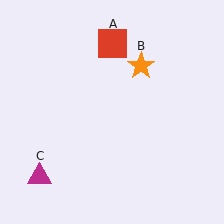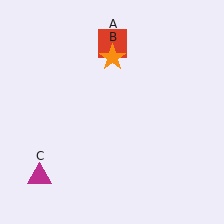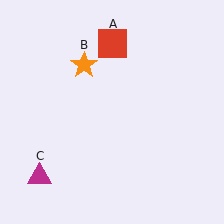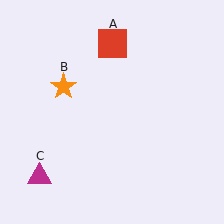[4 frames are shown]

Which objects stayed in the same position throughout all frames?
Red square (object A) and magenta triangle (object C) remained stationary.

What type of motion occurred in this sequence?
The orange star (object B) rotated counterclockwise around the center of the scene.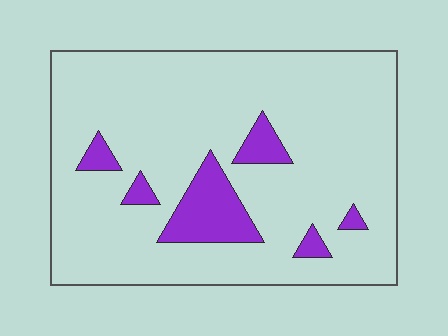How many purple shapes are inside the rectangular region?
6.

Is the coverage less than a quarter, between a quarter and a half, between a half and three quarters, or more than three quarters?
Less than a quarter.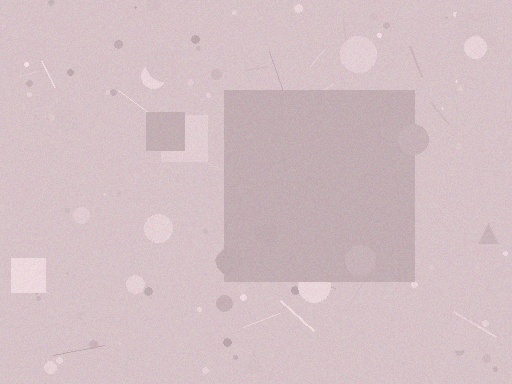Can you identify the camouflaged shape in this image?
The camouflaged shape is a square.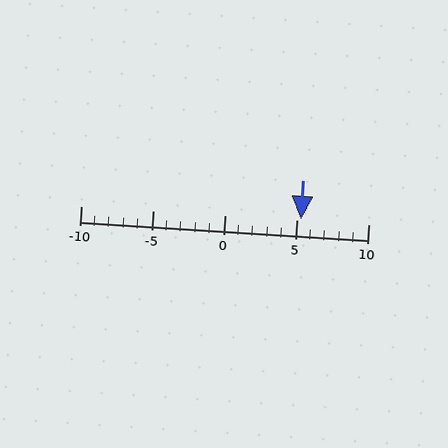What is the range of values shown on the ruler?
The ruler shows values from -10 to 10.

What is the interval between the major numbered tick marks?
The major tick marks are spaced 5 units apart.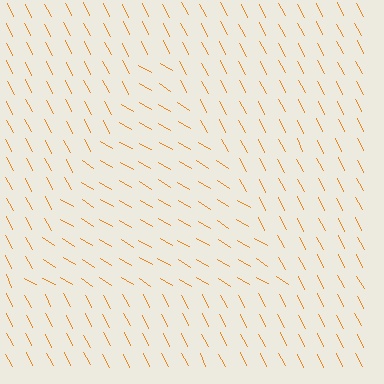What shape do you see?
I see a triangle.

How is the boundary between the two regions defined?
The boundary is defined purely by a change in line orientation (approximately 32 degrees difference). All lines are the same color and thickness.